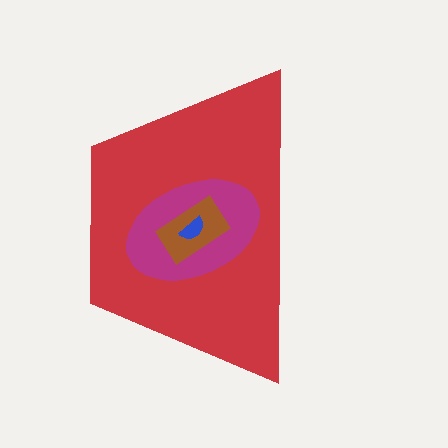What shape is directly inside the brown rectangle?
The blue semicircle.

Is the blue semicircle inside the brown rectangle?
Yes.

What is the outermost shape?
The red trapezoid.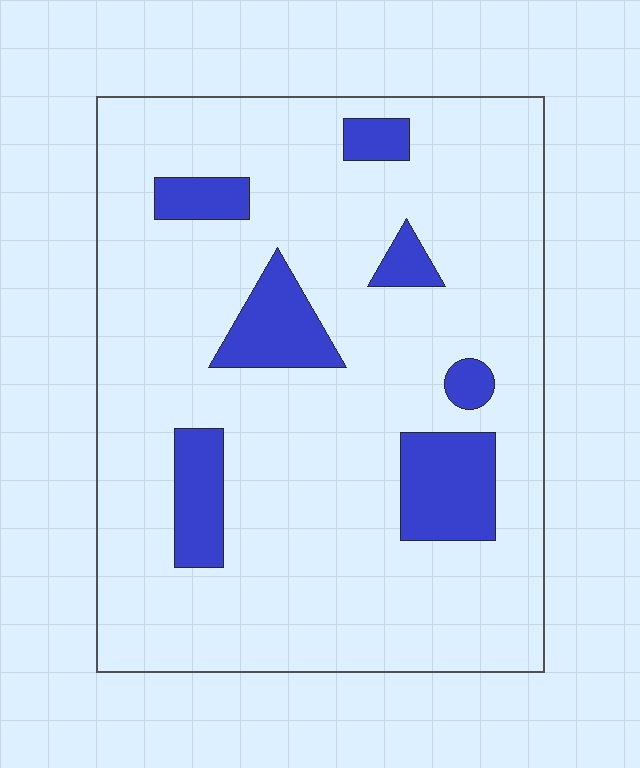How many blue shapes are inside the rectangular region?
7.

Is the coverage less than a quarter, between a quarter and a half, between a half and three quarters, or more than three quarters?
Less than a quarter.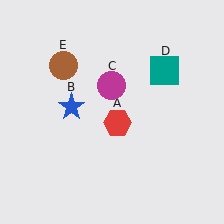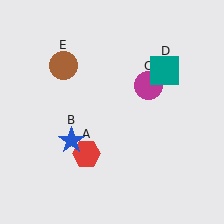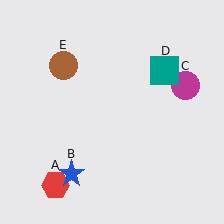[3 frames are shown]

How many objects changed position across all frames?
3 objects changed position: red hexagon (object A), blue star (object B), magenta circle (object C).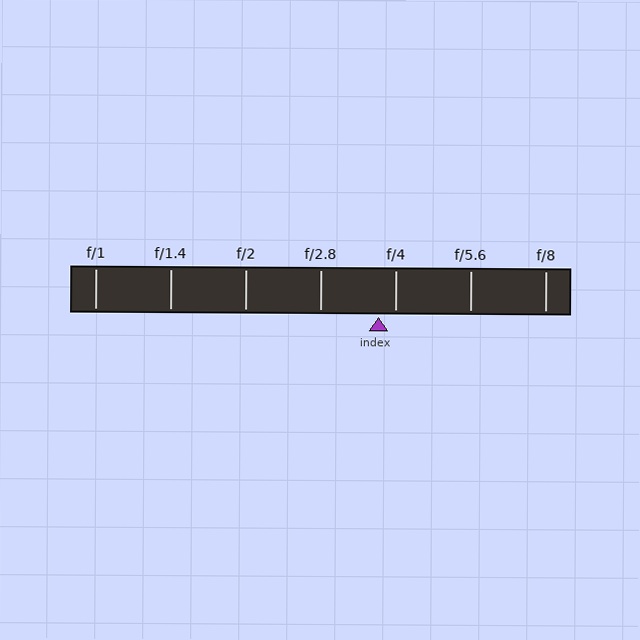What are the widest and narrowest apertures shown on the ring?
The widest aperture shown is f/1 and the narrowest is f/8.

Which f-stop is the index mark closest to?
The index mark is closest to f/4.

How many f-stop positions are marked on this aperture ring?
There are 7 f-stop positions marked.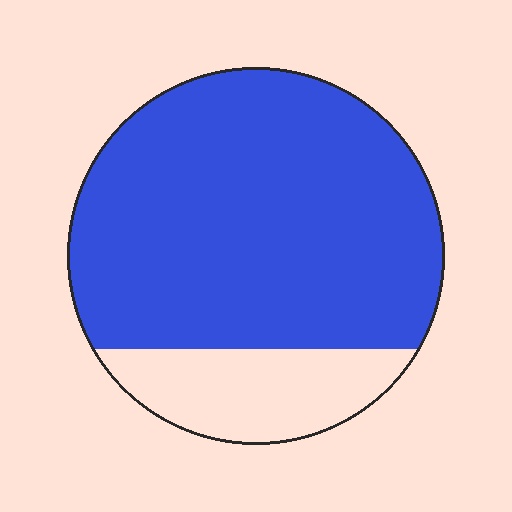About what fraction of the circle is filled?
About four fifths (4/5).